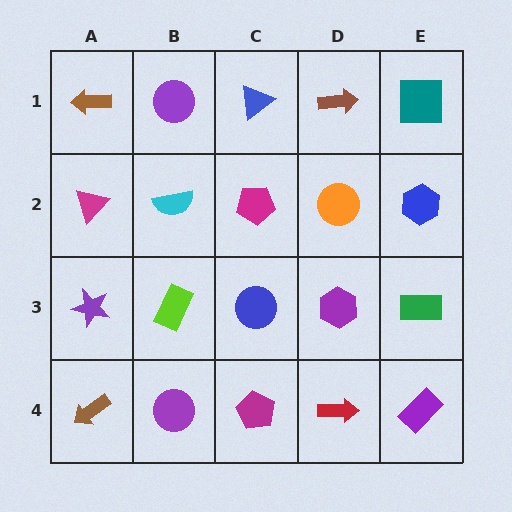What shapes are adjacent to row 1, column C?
A magenta pentagon (row 2, column C), a purple circle (row 1, column B), a brown arrow (row 1, column D).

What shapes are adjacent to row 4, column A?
A purple star (row 3, column A), a purple circle (row 4, column B).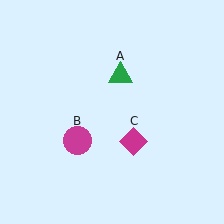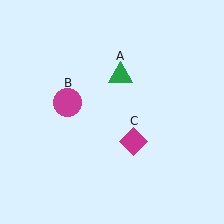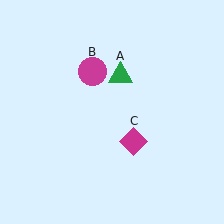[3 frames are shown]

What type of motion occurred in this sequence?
The magenta circle (object B) rotated clockwise around the center of the scene.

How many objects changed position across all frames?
1 object changed position: magenta circle (object B).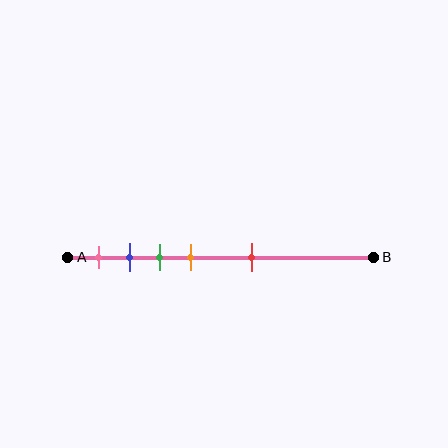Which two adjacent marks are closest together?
The blue and green marks are the closest adjacent pair.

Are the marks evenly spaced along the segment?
No, the marks are not evenly spaced.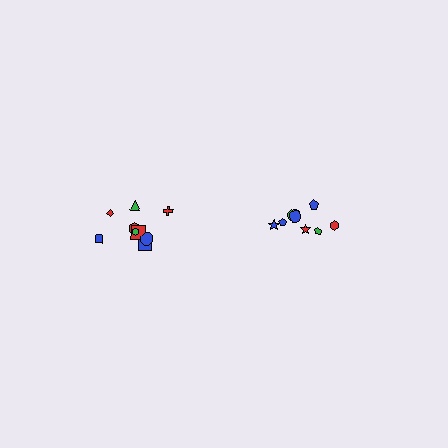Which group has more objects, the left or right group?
The left group.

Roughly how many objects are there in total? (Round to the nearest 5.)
Roughly 20 objects in total.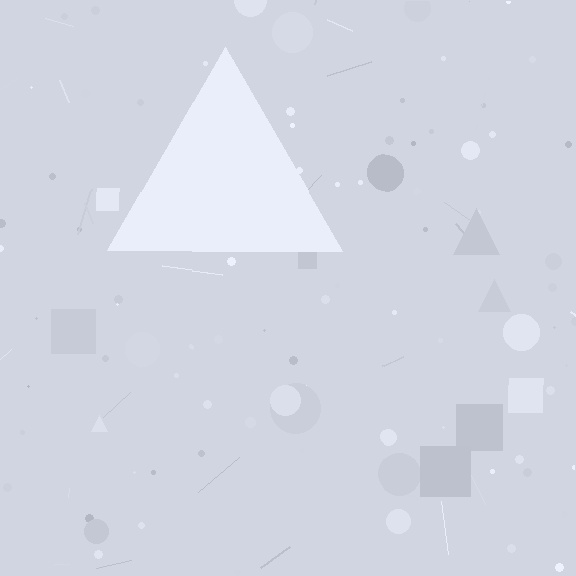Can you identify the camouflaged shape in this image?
The camouflaged shape is a triangle.